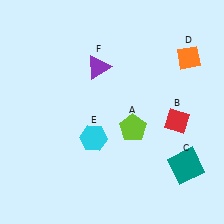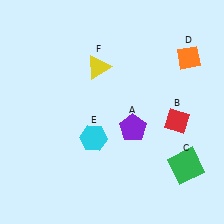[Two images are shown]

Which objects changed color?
A changed from lime to purple. C changed from teal to green. F changed from purple to yellow.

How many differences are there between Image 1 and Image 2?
There are 3 differences between the two images.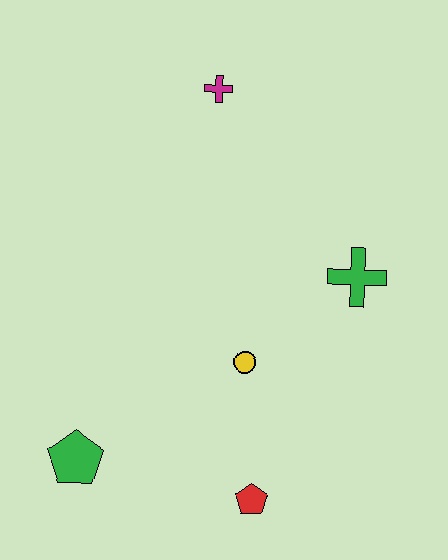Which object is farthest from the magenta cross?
The red pentagon is farthest from the magenta cross.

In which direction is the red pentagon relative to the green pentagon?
The red pentagon is to the right of the green pentagon.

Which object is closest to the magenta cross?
The green cross is closest to the magenta cross.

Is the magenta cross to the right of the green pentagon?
Yes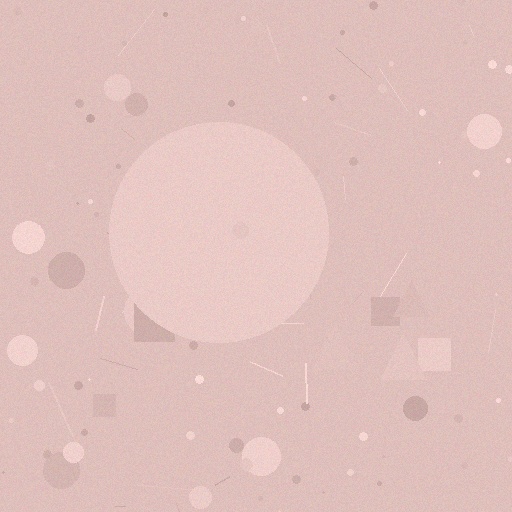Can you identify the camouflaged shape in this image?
The camouflaged shape is a circle.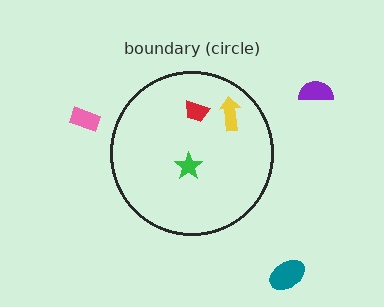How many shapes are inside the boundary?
3 inside, 3 outside.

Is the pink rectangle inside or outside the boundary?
Outside.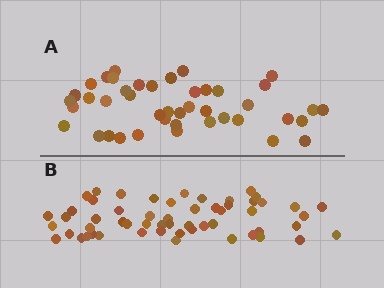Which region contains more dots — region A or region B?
Region B (the bottom region) has more dots.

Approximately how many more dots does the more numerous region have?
Region B has approximately 15 more dots than region A.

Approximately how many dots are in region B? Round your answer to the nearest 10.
About 60 dots. (The exact count is 56, which rounds to 60.)